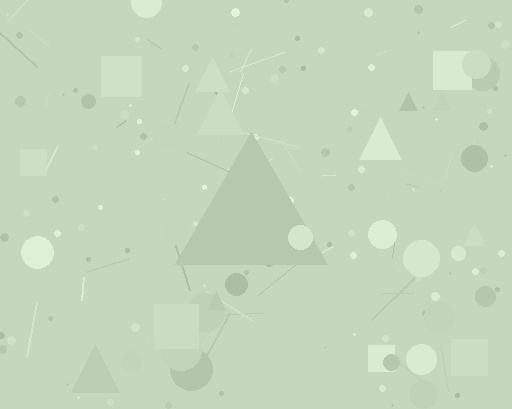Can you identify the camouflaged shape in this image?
The camouflaged shape is a triangle.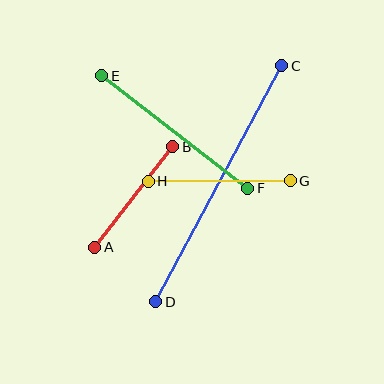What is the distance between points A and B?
The distance is approximately 127 pixels.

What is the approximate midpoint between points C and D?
The midpoint is at approximately (219, 184) pixels.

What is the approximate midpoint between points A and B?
The midpoint is at approximately (134, 197) pixels.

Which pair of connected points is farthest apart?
Points C and D are farthest apart.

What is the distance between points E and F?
The distance is approximately 184 pixels.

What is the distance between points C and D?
The distance is approximately 268 pixels.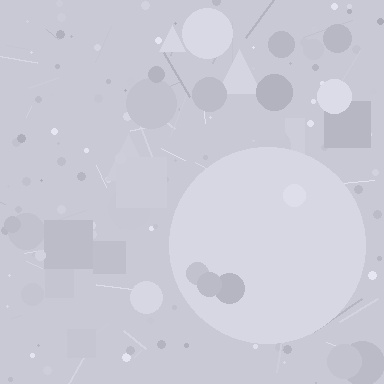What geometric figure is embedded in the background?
A circle is embedded in the background.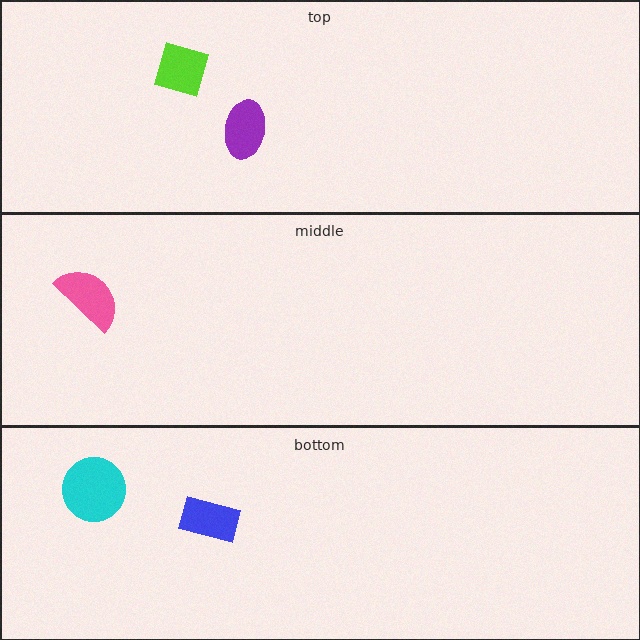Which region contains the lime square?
The top region.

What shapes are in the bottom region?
The blue rectangle, the cyan circle.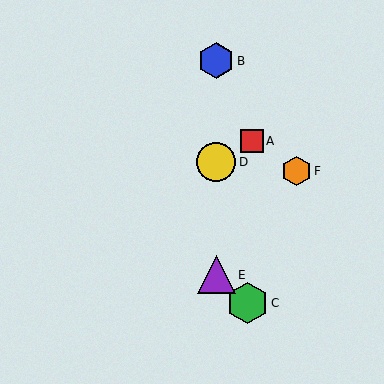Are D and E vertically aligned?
Yes, both are at x≈216.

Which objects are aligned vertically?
Objects B, D, E are aligned vertically.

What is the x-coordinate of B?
Object B is at x≈216.